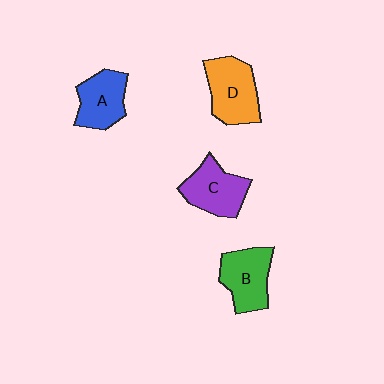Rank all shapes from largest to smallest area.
From largest to smallest: D (orange), B (green), C (purple), A (blue).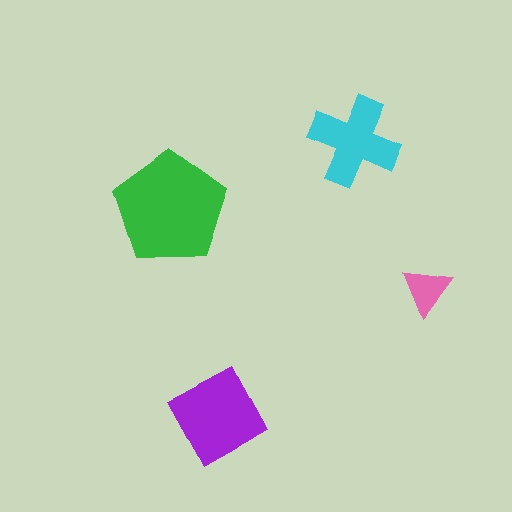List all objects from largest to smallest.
The green pentagon, the purple diamond, the cyan cross, the pink triangle.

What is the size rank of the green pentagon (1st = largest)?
1st.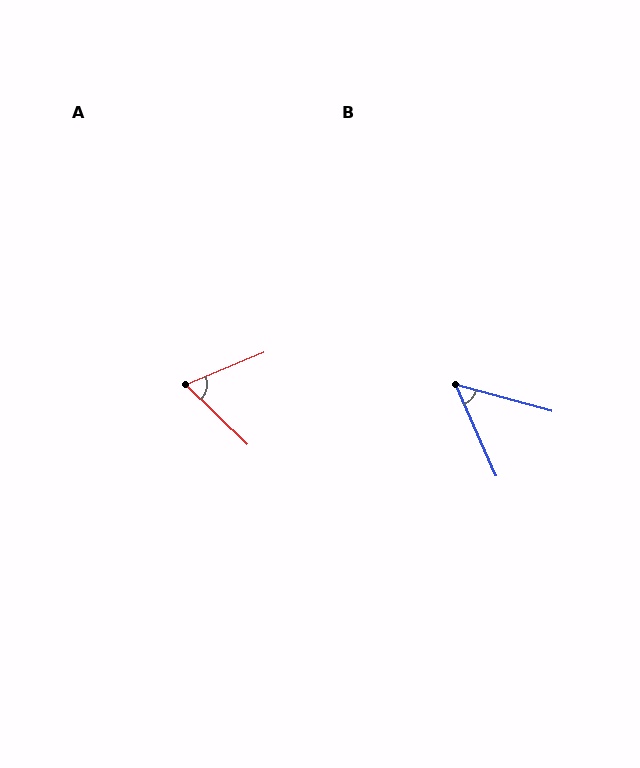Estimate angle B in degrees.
Approximately 51 degrees.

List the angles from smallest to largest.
B (51°), A (66°).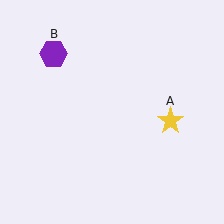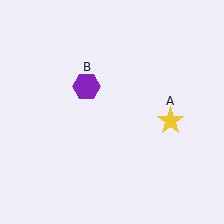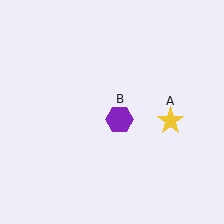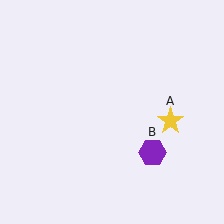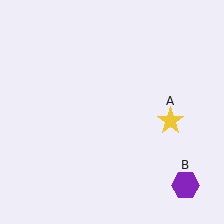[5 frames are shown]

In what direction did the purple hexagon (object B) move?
The purple hexagon (object B) moved down and to the right.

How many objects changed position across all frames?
1 object changed position: purple hexagon (object B).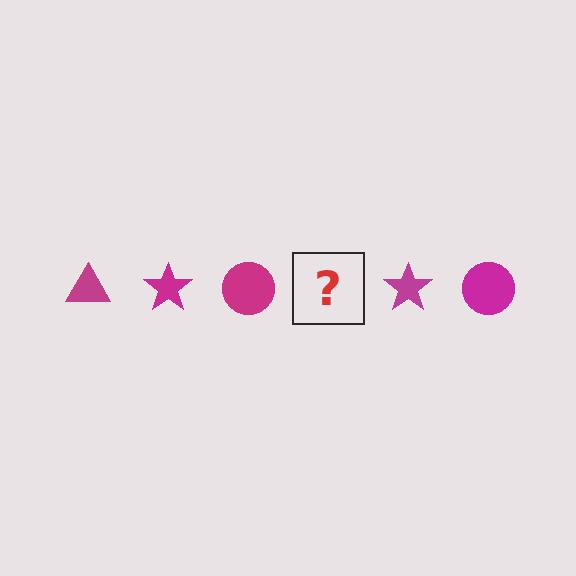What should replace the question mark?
The question mark should be replaced with a magenta triangle.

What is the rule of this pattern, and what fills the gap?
The rule is that the pattern cycles through triangle, star, circle shapes in magenta. The gap should be filled with a magenta triangle.